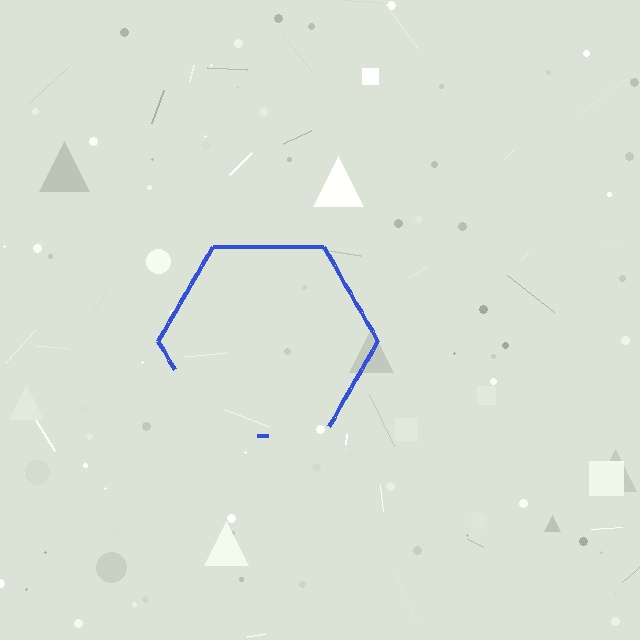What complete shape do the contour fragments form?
The contour fragments form a hexagon.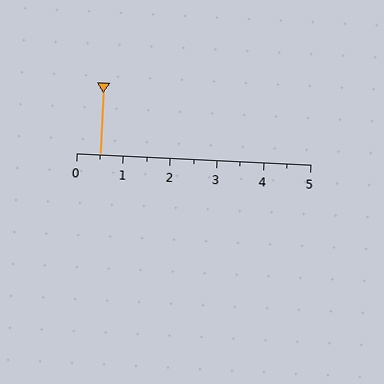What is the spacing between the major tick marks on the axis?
The major ticks are spaced 1 apart.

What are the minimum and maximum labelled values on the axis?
The axis runs from 0 to 5.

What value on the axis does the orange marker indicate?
The marker indicates approximately 0.5.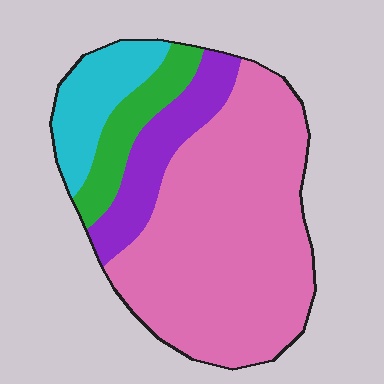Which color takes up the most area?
Pink, at roughly 60%.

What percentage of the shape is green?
Green takes up less than a quarter of the shape.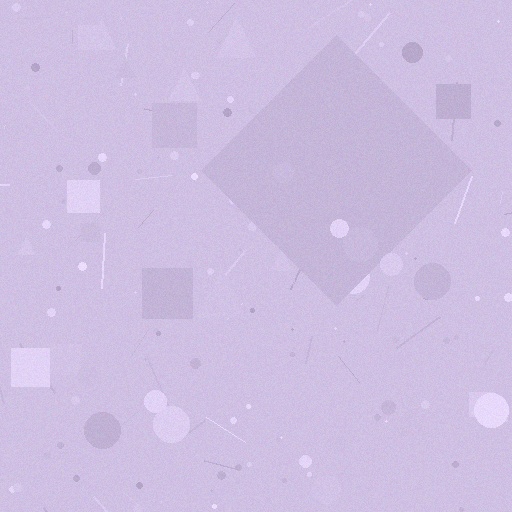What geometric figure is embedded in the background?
A diamond is embedded in the background.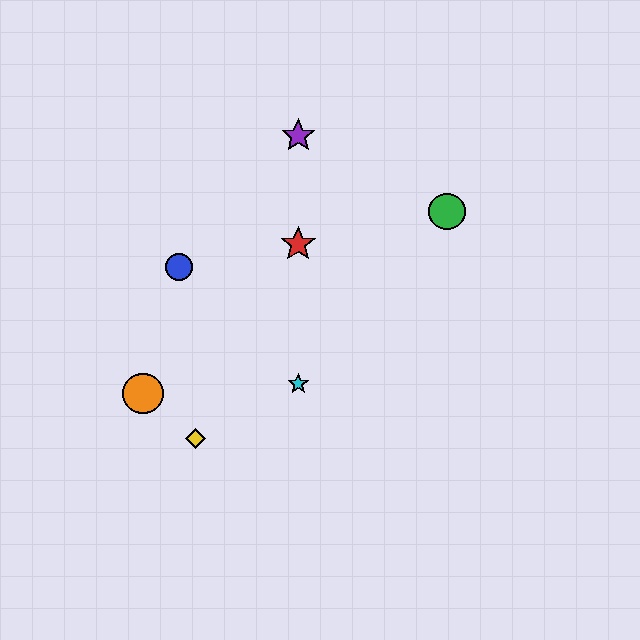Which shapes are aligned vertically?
The red star, the purple star, the cyan star are aligned vertically.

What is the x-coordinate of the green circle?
The green circle is at x≈447.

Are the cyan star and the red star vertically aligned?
Yes, both are at x≈298.